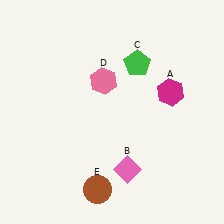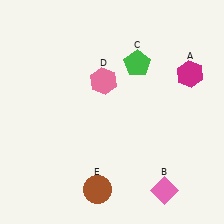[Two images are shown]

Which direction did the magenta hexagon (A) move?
The magenta hexagon (A) moved right.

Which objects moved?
The objects that moved are: the magenta hexagon (A), the pink diamond (B).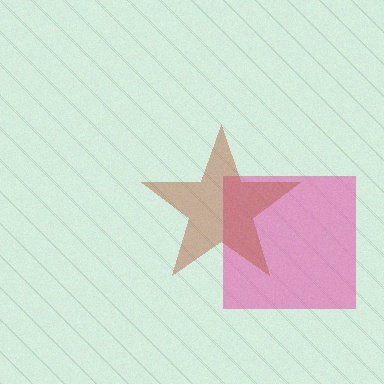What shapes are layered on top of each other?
The layered shapes are: a pink square, a brown star.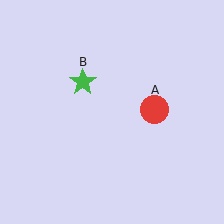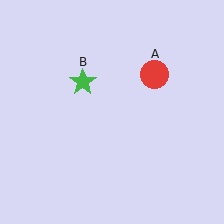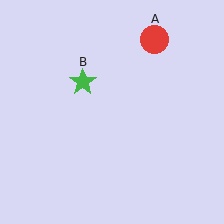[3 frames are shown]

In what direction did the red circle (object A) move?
The red circle (object A) moved up.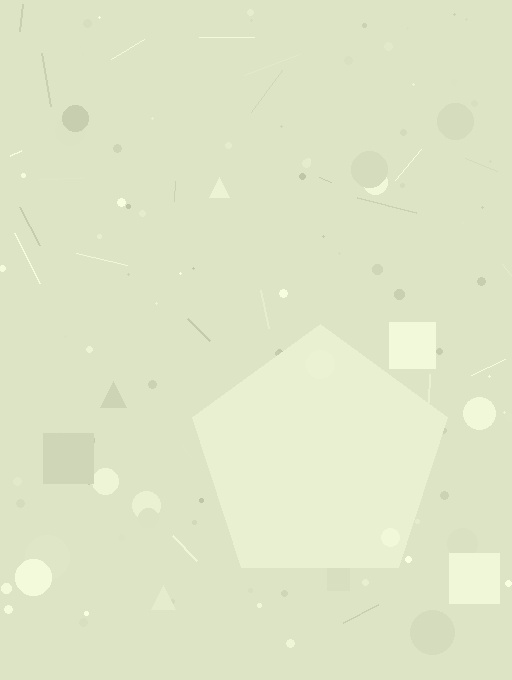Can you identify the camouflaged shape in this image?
The camouflaged shape is a pentagon.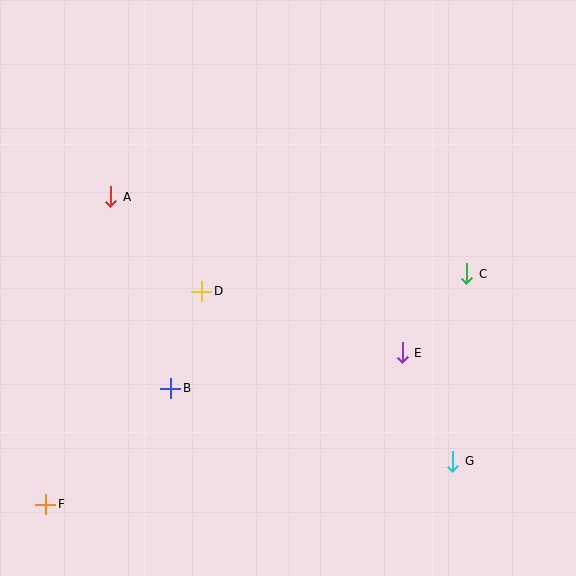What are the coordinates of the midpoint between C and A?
The midpoint between C and A is at (289, 235).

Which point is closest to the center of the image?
Point D at (202, 291) is closest to the center.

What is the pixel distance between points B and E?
The distance between B and E is 234 pixels.